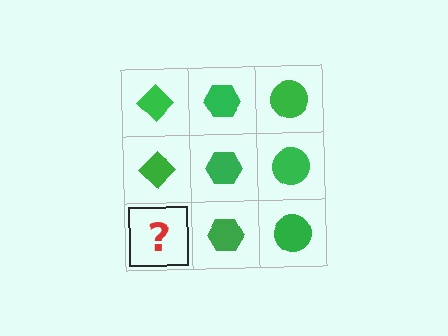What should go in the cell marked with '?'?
The missing cell should contain a green diamond.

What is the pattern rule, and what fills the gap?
The rule is that each column has a consistent shape. The gap should be filled with a green diamond.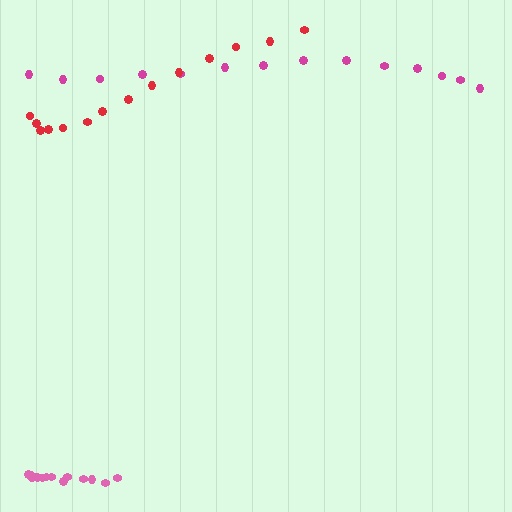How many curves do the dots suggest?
There are 3 distinct paths.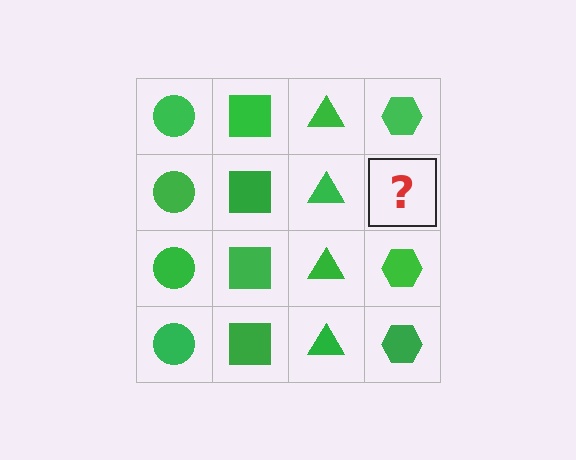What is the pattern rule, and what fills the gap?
The rule is that each column has a consistent shape. The gap should be filled with a green hexagon.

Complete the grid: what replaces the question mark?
The question mark should be replaced with a green hexagon.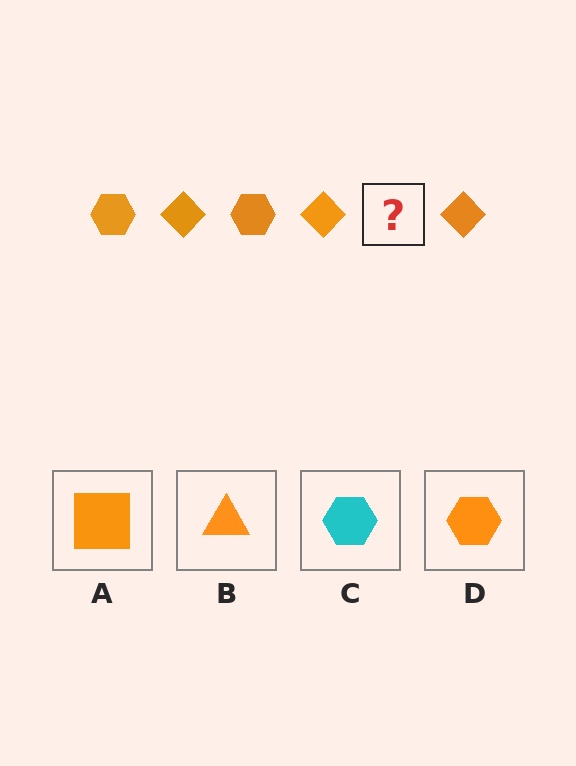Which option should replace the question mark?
Option D.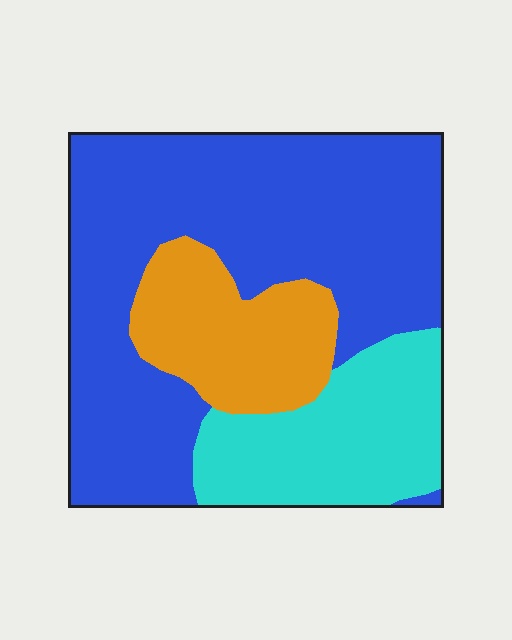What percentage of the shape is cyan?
Cyan takes up between a sixth and a third of the shape.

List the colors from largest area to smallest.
From largest to smallest: blue, cyan, orange.